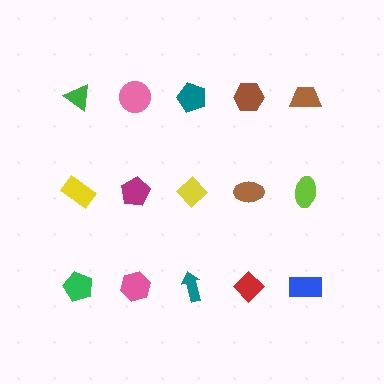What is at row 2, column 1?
A yellow rectangle.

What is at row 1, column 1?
A green triangle.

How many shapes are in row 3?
5 shapes.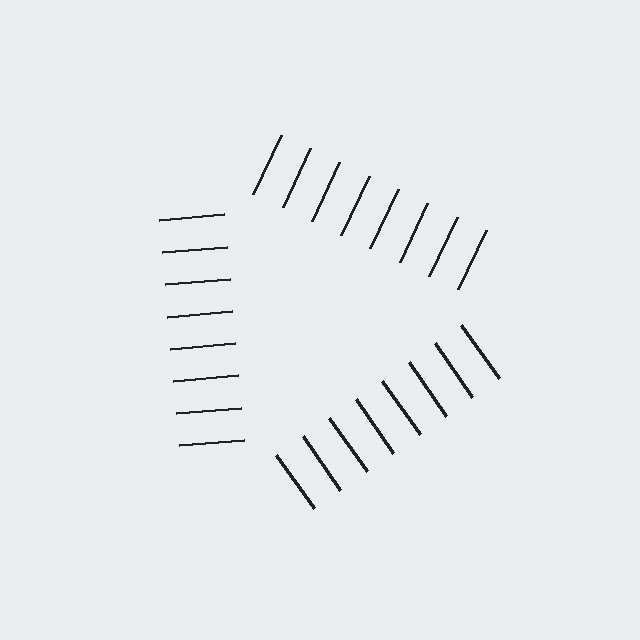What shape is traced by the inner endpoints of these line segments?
An illusory triangle — the line segments terminate on its edges but no continuous stroke is drawn.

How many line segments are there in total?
24 — 8 along each of the 3 edges.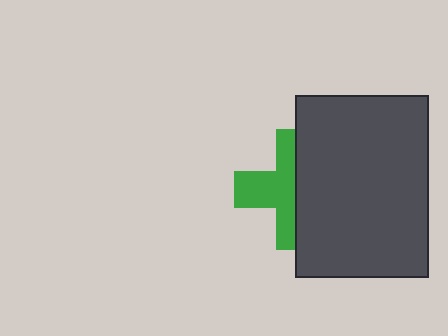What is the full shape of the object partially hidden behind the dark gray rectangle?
The partially hidden object is a green cross.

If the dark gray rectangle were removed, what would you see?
You would see the complete green cross.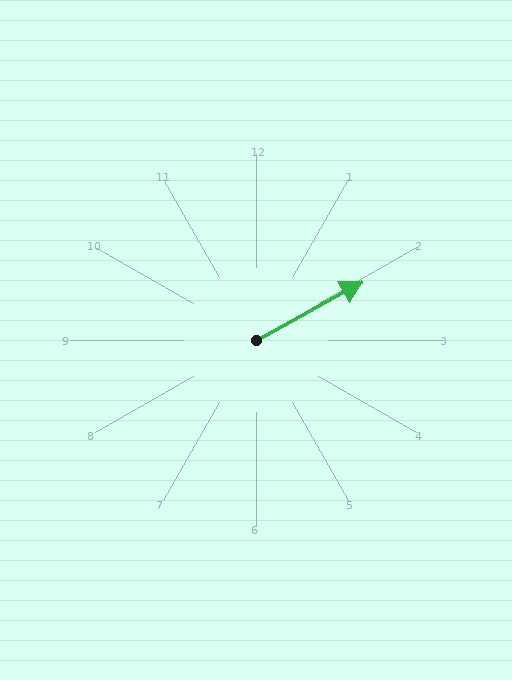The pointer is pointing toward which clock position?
Roughly 2 o'clock.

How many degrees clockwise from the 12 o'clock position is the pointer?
Approximately 61 degrees.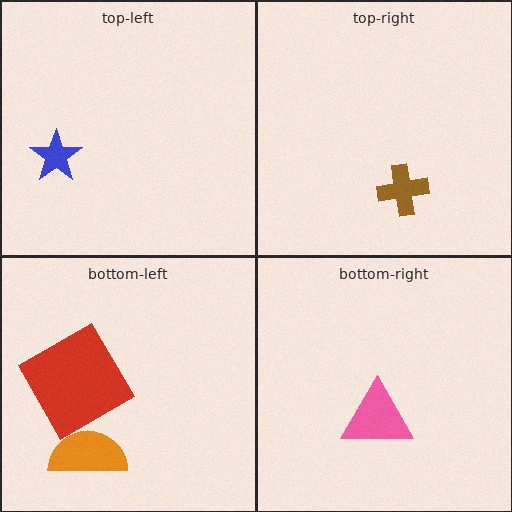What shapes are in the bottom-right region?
The pink triangle.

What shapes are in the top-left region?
The blue star.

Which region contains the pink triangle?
The bottom-right region.